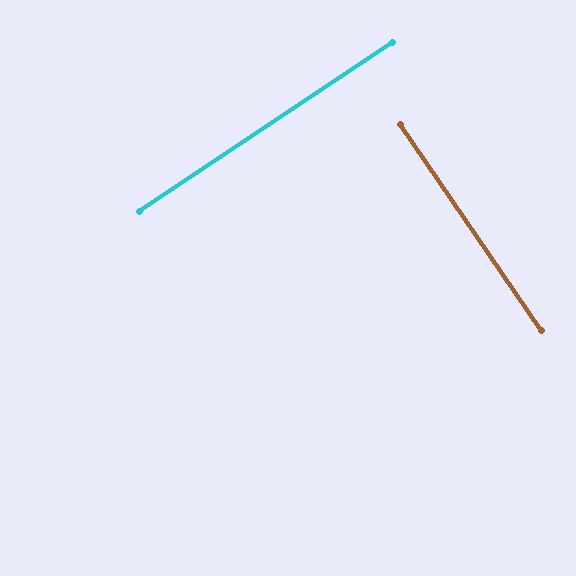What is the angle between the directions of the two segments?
Approximately 90 degrees.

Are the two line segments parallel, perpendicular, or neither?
Perpendicular — they meet at approximately 90°.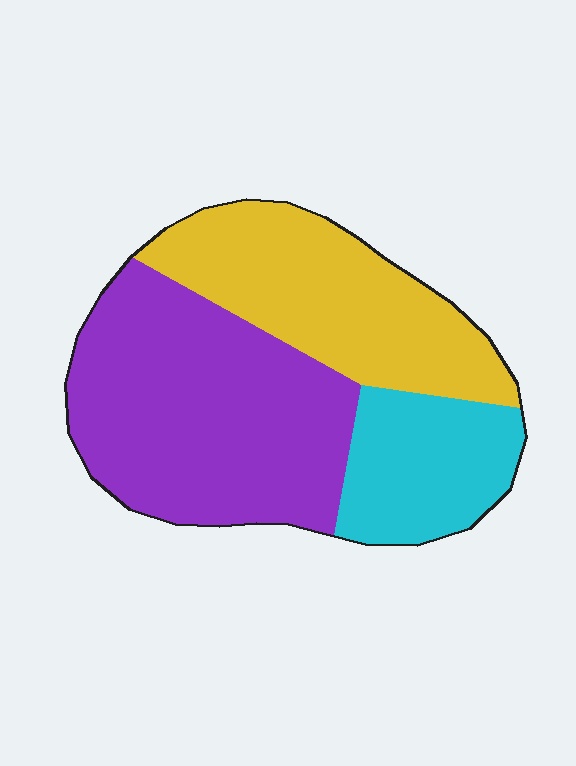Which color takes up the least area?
Cyan, at roughly 20%.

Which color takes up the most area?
Purple, at roughly 45%.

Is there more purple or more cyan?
Purple.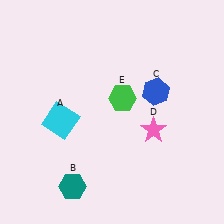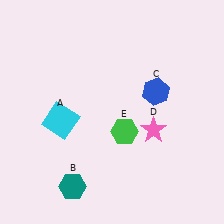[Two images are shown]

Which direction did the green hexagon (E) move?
The green hexagon (E) moved down.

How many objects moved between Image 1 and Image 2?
1 object moved between the two images.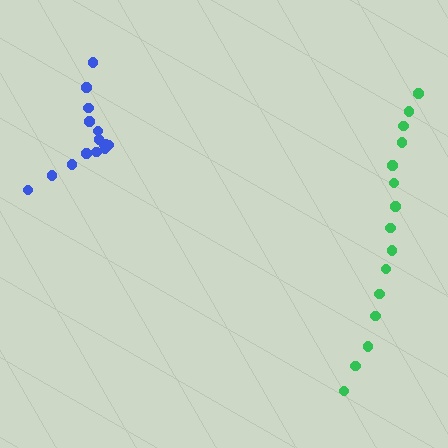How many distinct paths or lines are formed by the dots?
There are 2 distinct paths.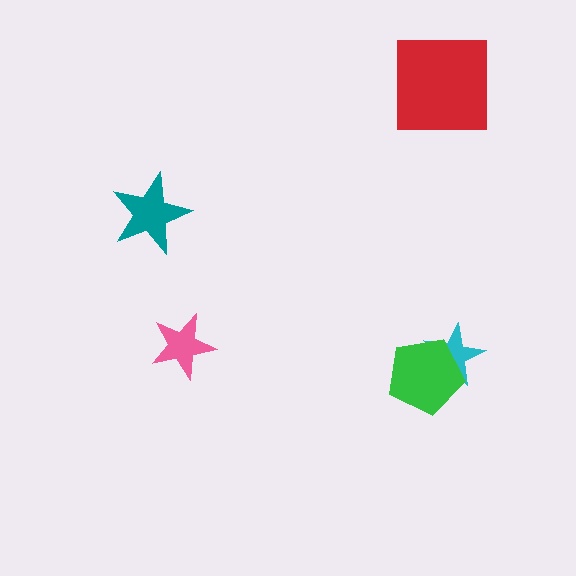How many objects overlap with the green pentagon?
1 object overlaps with the green pentagon.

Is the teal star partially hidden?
No, no other shape covers it.